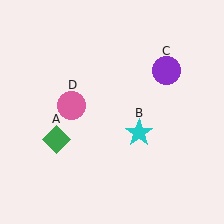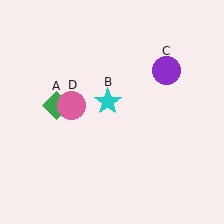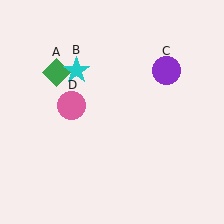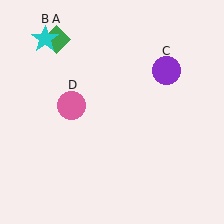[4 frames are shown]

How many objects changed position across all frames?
2 objects changed position: green diamond (object A), cyan star (object B).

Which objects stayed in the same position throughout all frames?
Purple circle (object C) and pink circle (object D) remained stationary.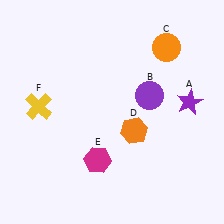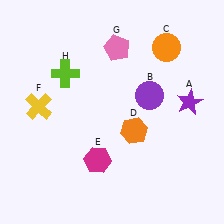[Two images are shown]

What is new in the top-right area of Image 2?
A pink pentagon (G) was added in the top-right area of Image 2.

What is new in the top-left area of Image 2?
A lime cross (H) was added in the top-left area of Image 2.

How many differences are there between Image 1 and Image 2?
There are 2 differences between the two images.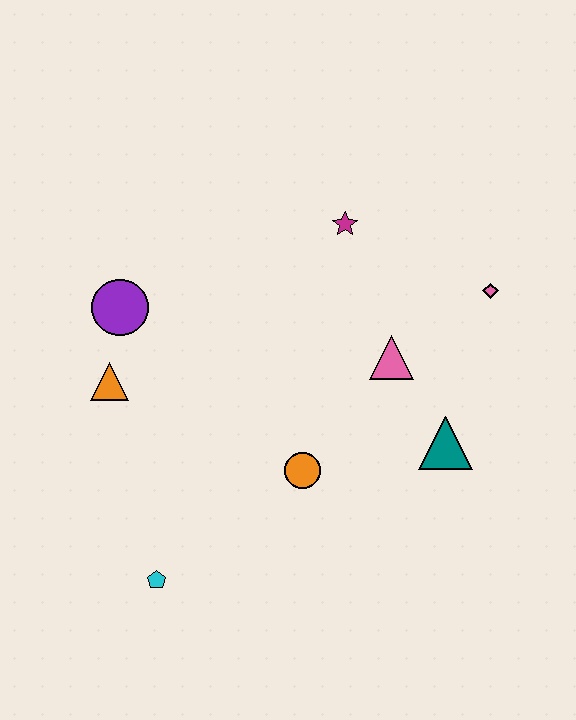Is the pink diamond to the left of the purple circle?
No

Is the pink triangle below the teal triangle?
No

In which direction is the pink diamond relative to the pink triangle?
The pink diamond is to the right of the pink triangle.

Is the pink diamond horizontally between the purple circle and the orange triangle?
No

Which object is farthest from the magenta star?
The cyan pentagon is farthest from the magenta star.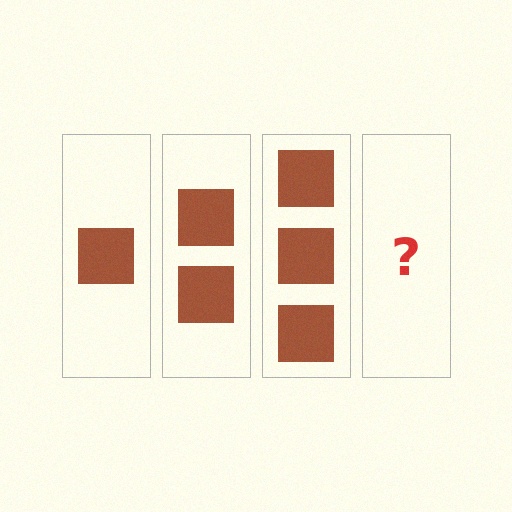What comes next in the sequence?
The next element should be 4 squares.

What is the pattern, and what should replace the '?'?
The pattern is that each step adds one more square. The '?' should be 4 squares.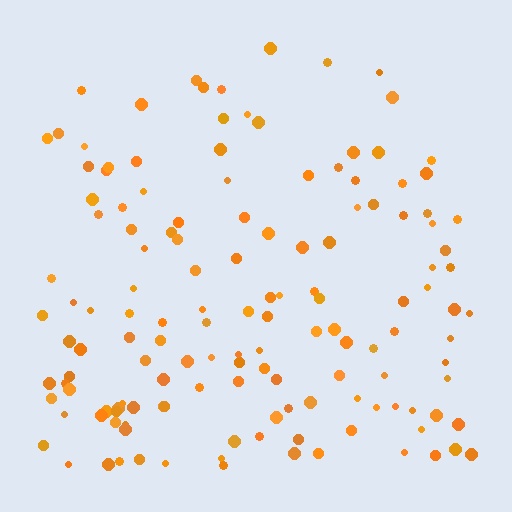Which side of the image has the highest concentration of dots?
The bottom.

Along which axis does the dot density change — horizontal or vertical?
Vertical.